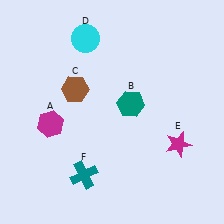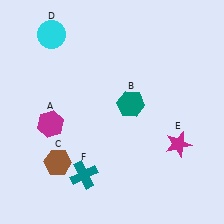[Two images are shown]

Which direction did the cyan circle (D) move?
The cyan circle (D) moved left.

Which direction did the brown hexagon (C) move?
The brown hexagon (C) moved down.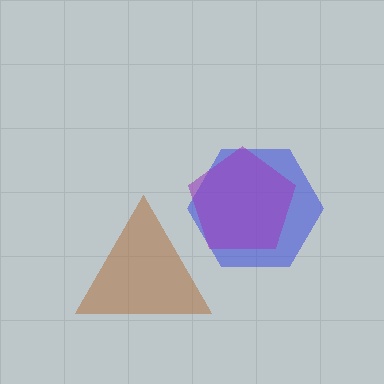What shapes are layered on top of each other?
The layered shapes are: a brown triangle, a blue hexagon, a purple pentagon.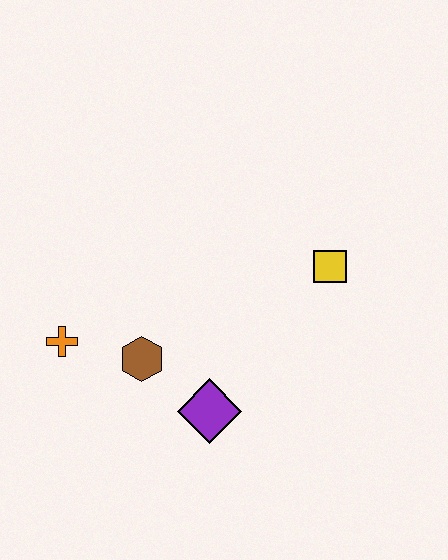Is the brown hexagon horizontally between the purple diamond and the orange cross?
Yes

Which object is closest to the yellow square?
The purple diamond is closest to the yellow square.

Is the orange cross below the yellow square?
Yes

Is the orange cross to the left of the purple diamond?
Yes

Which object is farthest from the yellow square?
The orange cross is farthest from the yellow square.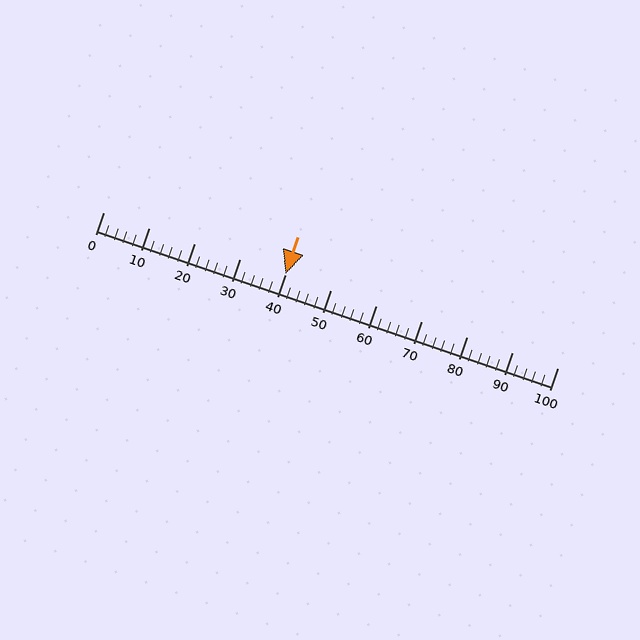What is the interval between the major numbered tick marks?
The major tick marks are spaced 10 units apart.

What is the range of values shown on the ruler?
The ruler shows values from 0 to 100.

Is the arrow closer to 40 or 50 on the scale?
The arrow is closer to 40.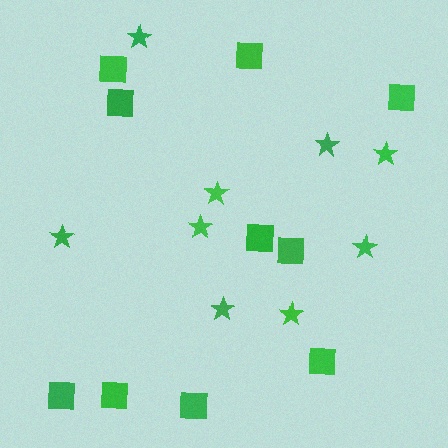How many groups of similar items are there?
There are 2 groups: one group of stars (9) and one group of squares (10).